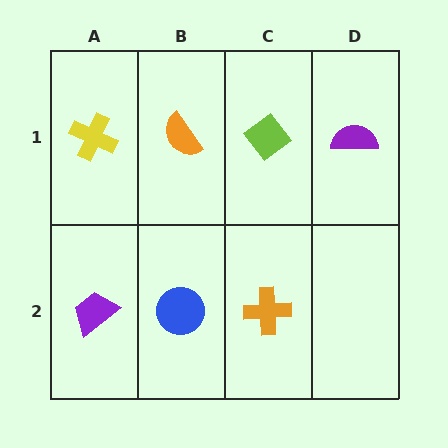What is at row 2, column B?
A blue circle.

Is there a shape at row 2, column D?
No, that cell is empty.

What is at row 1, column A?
A yellow cross.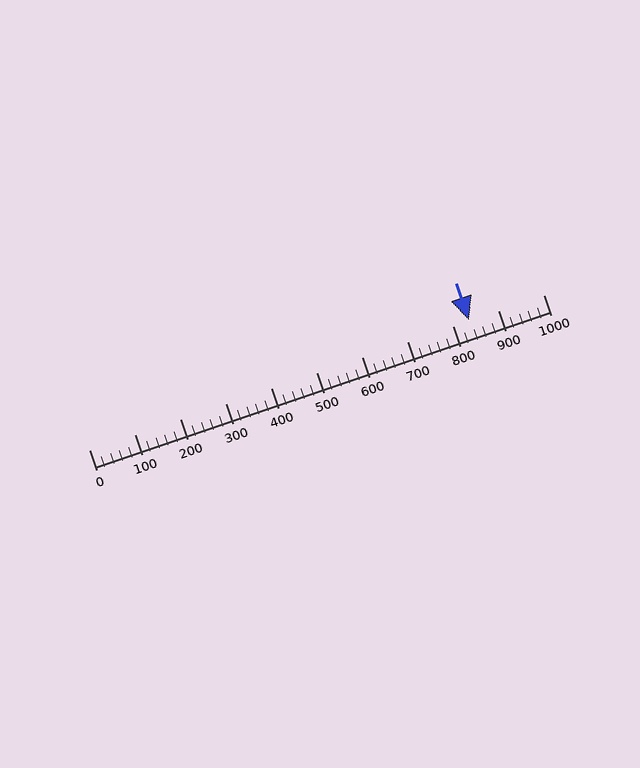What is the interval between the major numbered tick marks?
The major tick marks are spaced 100 units apart.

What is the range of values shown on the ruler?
The ruler shows values from 0 to 1000.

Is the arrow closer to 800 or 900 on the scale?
The arrow is closer to 800.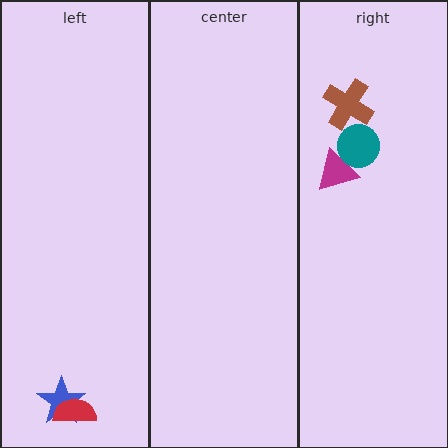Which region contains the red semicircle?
The left region.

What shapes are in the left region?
The blue star, the red semicircle.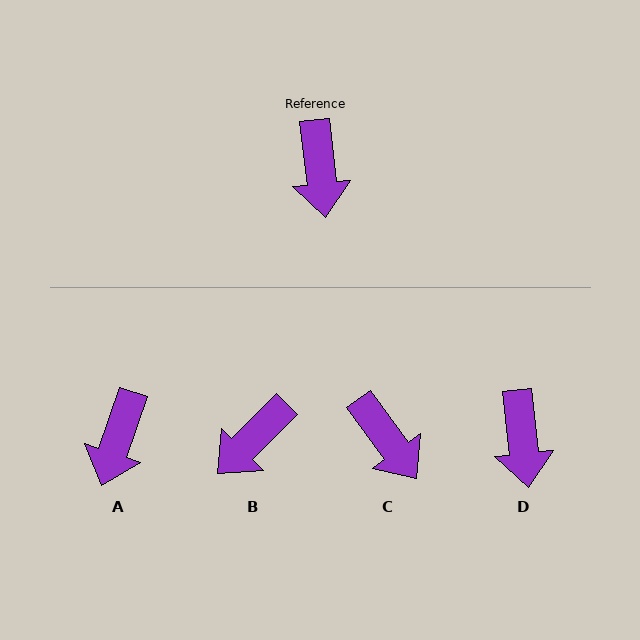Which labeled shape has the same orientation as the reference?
D.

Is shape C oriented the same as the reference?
No, it is off by about 29 degrees.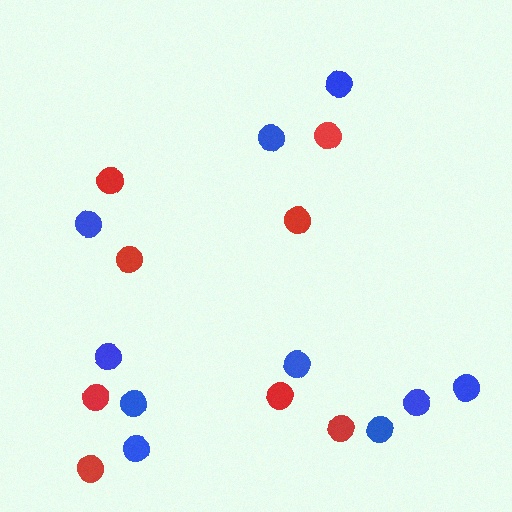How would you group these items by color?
There are 2 groups: one group of red circles (8) and one group of blue circles (10).